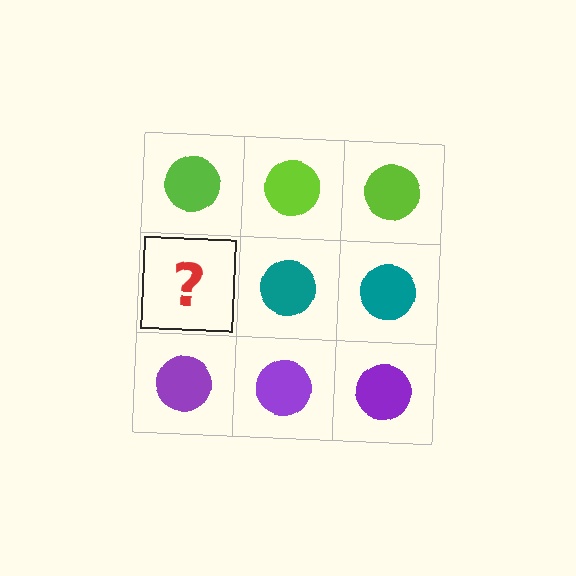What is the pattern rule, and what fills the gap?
The rule is that each row has a consistent color. The gap should be filled with a teal circle.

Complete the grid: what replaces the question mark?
The question mark should be replaced with a teal circle.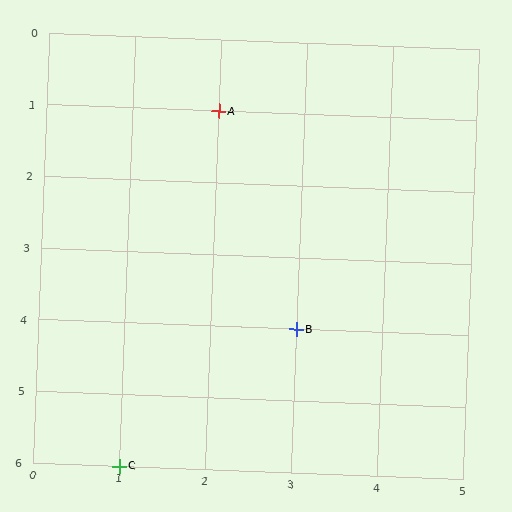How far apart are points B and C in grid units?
Points B and C are 2 columns and 2 rows apart (about 2.8 grid units diagonally).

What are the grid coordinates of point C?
Point C is at grid coordinates (1, 6).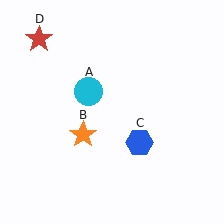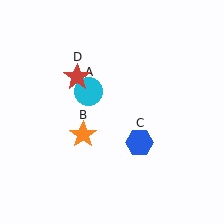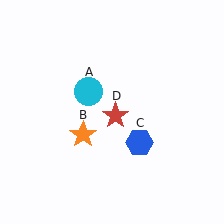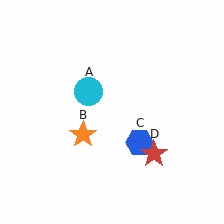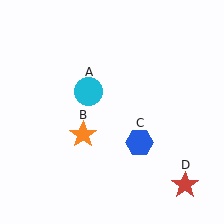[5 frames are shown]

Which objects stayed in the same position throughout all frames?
Cyan circle (object A) and orange star (object B) and blue hexagon (object C) remained stationary.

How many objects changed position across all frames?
1 object changed position: red star (object D).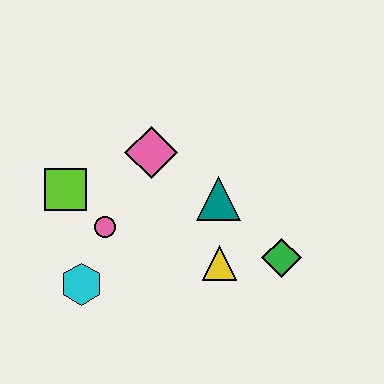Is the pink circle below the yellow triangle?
No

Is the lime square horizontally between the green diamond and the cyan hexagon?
No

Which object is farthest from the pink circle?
The green diamond is farthest from the pink circle.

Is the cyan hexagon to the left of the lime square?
No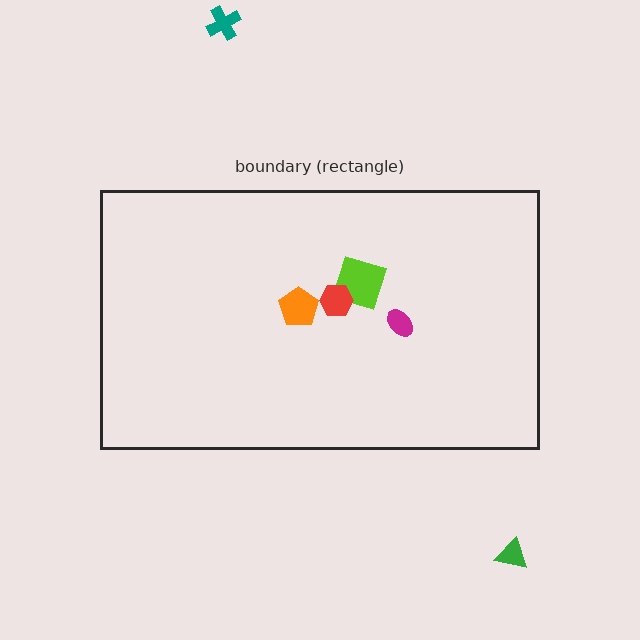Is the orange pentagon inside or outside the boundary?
Inside.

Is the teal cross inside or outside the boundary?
Outside.